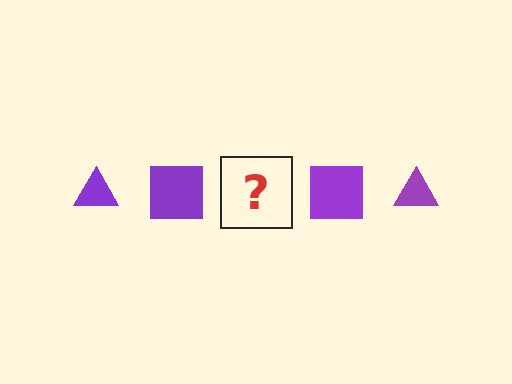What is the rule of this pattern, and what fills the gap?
The rule is that the pattern cycles through triangle, square shapes in purple. The gap should be filled with a purple triangle.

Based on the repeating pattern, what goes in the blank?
The blank should be a purple triangle.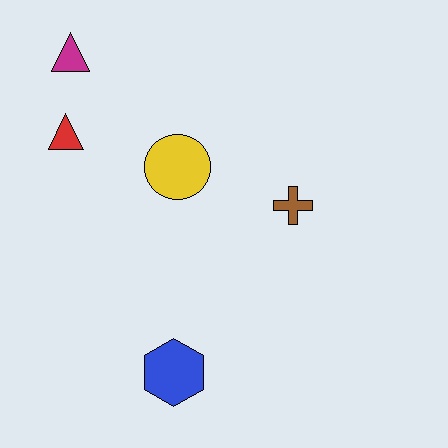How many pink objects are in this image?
There are no pink objects.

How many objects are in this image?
There are 5 objects.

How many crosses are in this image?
There is 1 cross.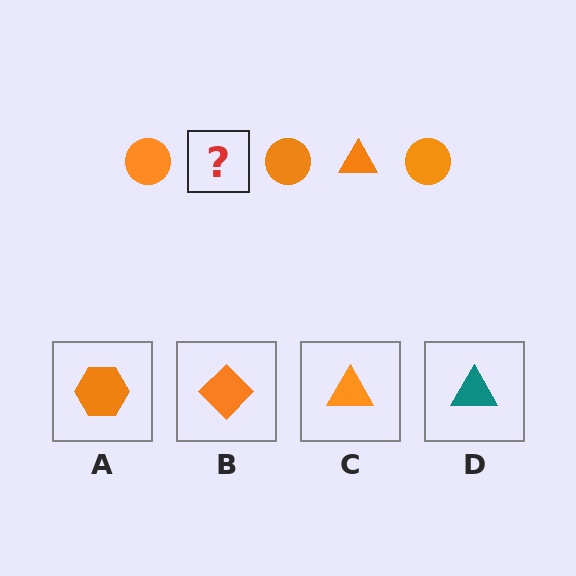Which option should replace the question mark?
Option C.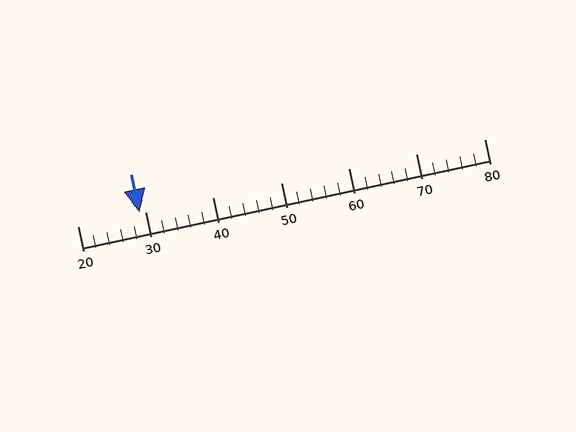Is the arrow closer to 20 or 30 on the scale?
The arrow is closer to 30.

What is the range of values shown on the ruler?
The ruler shows values from 20 to 80.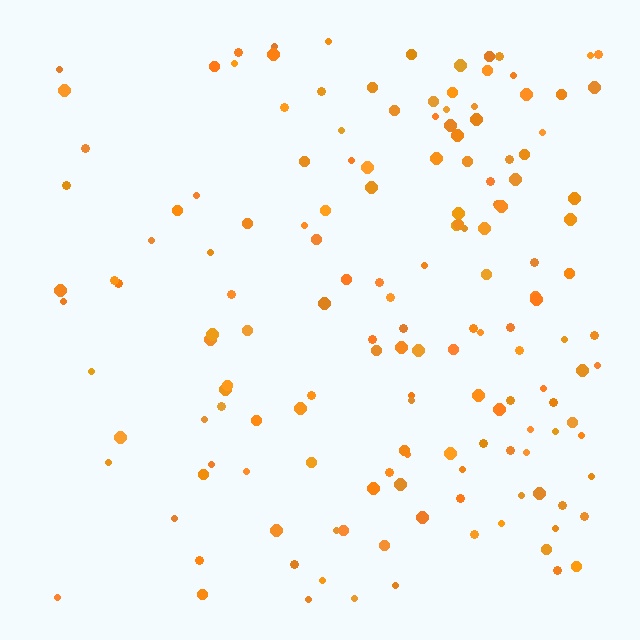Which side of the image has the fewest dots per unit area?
The left.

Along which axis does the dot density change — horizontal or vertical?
Horizontal.